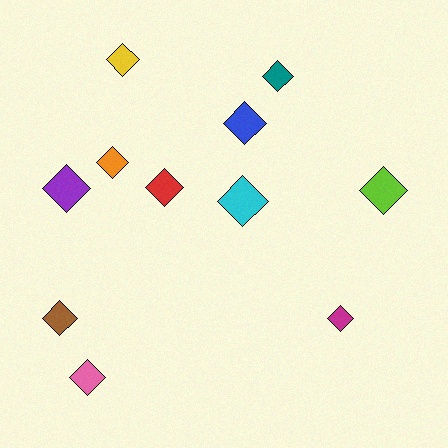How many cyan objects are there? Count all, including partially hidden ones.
There is 1 cyan object.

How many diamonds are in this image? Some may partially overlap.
There are 11 diamonds.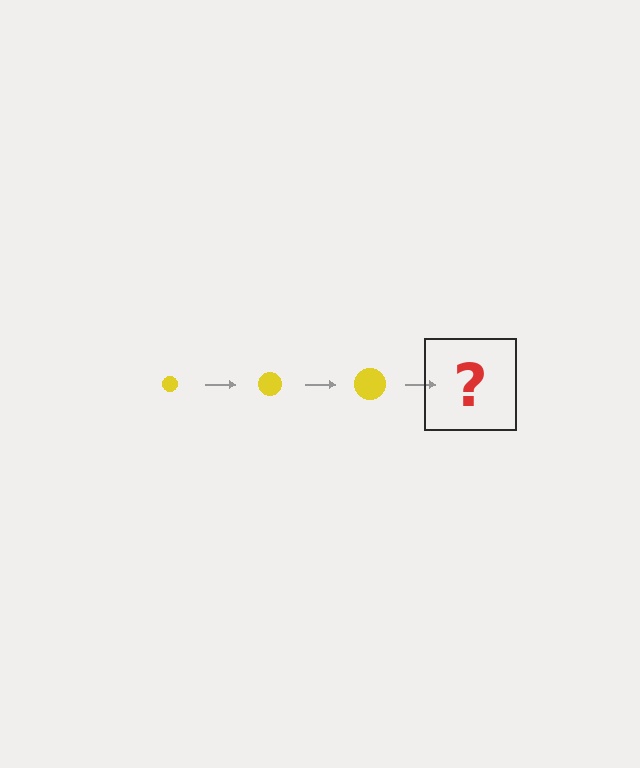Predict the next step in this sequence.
The next step is a yellow circle, larger than the previous one.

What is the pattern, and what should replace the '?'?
The pattern is that the circle gets progressively larger each step. The '?' should be a yellow circle, larger than the previous one.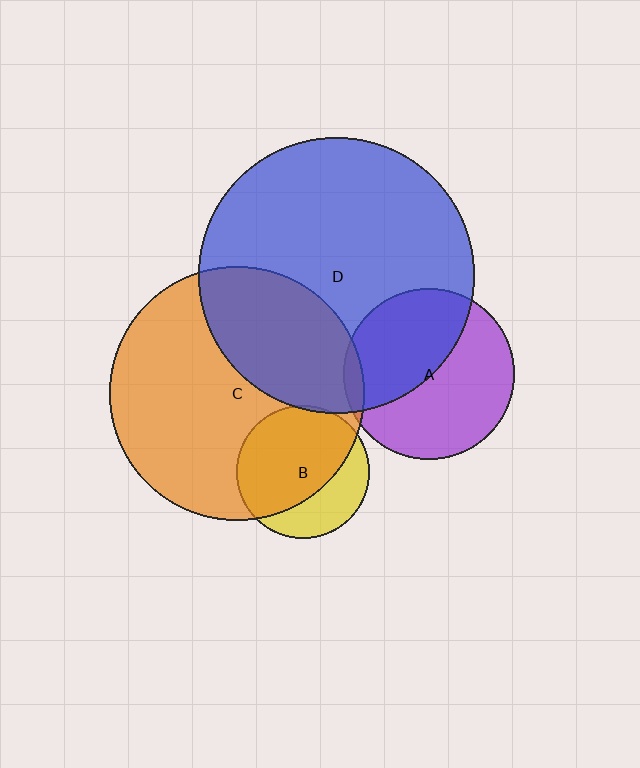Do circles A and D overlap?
Yes.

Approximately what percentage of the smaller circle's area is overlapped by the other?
Approximately 45%.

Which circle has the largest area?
Circle D (blue).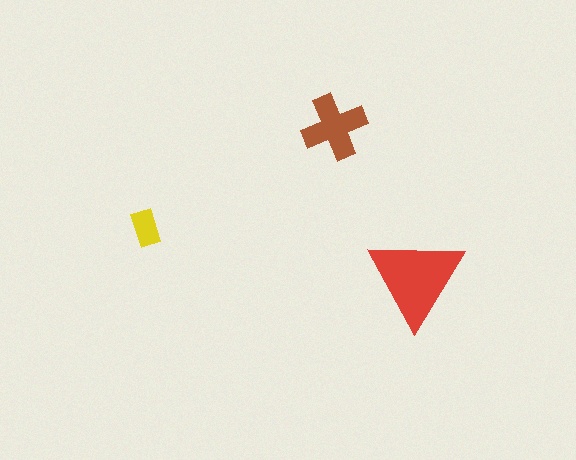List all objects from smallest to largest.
The yellow rectangle, the brown cross, the red triangle.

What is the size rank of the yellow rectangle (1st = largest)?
3rd.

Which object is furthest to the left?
The yellow rectangle is leftmost.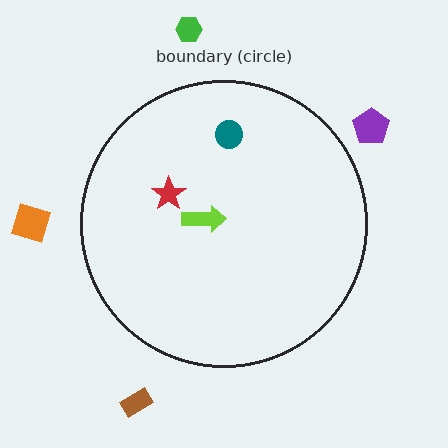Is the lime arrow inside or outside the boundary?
Inside.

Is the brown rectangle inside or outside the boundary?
Outside.